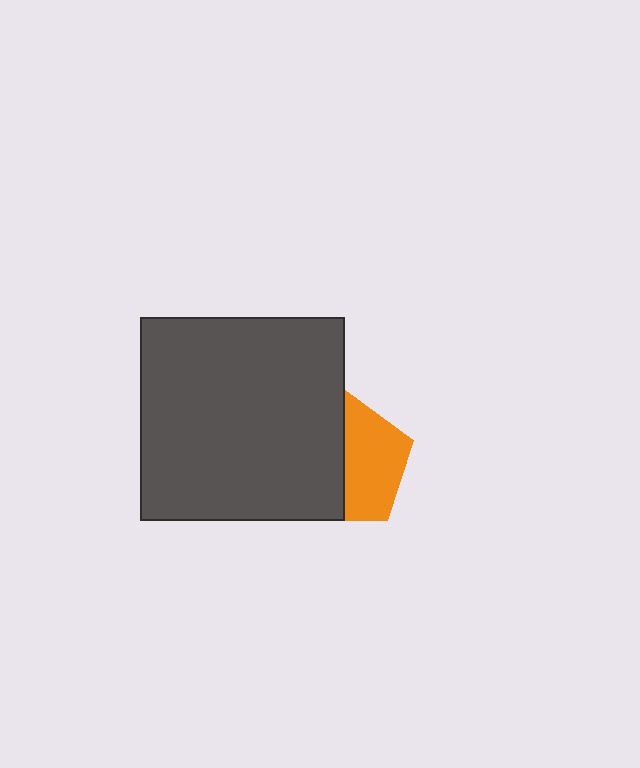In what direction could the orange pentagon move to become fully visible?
The orange pentagon could move right. That would shift it out from behind the dark gray square entirely.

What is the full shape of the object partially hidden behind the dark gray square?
The partially hidden object is an orange pentagon.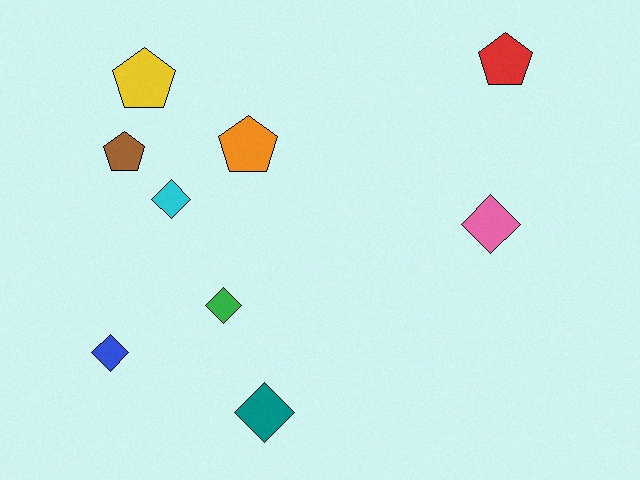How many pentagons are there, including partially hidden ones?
There are 4 pentagons.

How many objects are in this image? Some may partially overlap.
There are 9 objects.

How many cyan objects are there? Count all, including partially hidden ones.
There is 1 cyan object.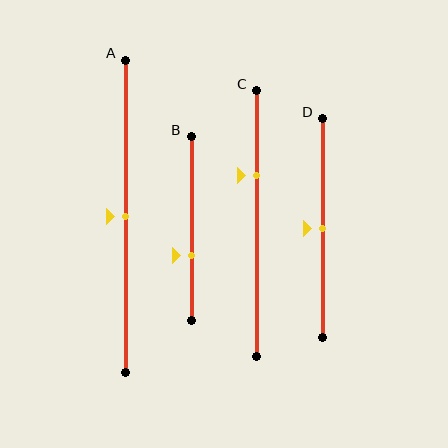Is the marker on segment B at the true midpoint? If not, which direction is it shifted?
No, the marker on segment B is shifted downward by about 15% of the segment length.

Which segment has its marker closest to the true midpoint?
Segment A has its marker closest to the true midpoint.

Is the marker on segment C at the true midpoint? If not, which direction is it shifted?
No, the marker on segment C is shifted upward by about 18% of the segment length.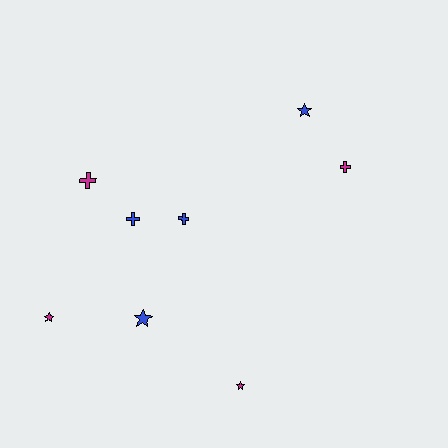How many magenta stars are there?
There are 2 magenta stars.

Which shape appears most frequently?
Cross, with 4 objects.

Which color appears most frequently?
Magenta, with 4 objects.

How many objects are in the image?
There are 8 objects.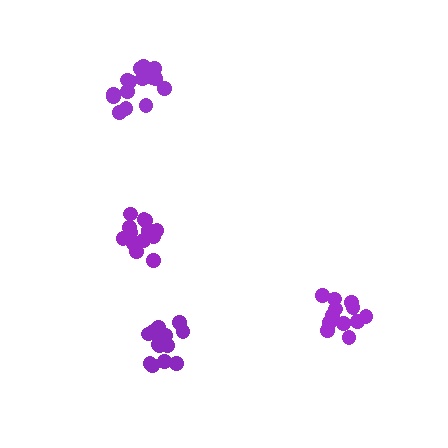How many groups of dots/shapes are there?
There are 4 groups.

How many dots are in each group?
Group 1: 13 dots, Group 2: 14 dots, Group 3: 15 dots, Group 4: 13 dots (55 total).